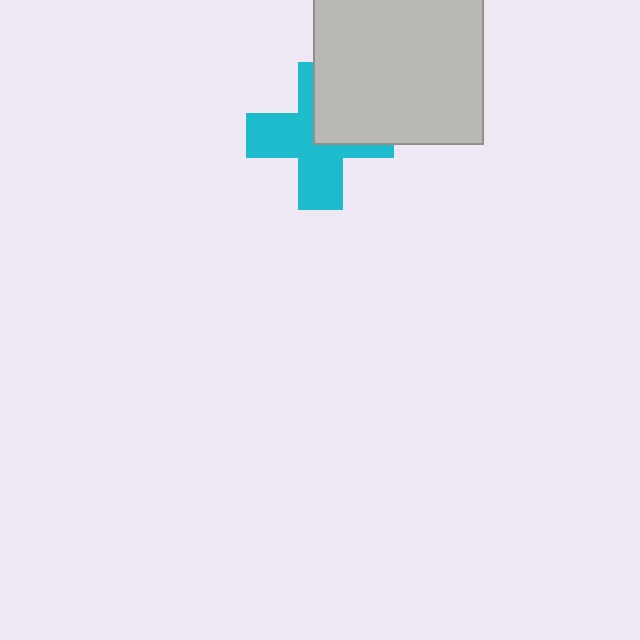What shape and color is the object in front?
The object in front is a light gray square.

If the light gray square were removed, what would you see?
You would see the complete cyan cross.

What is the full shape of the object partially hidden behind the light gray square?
The partially hidden object is a cyan cross.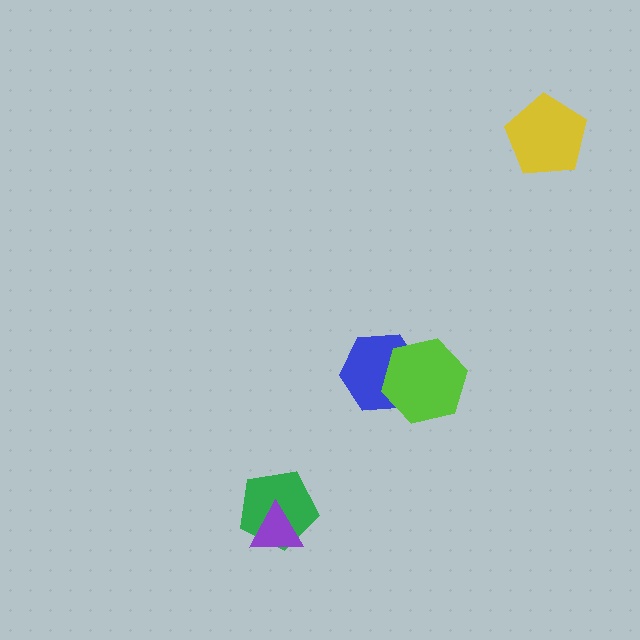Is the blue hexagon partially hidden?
Yes, it is partially covered by another shape.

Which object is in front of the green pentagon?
The purple triangle is in front of the green pentagon.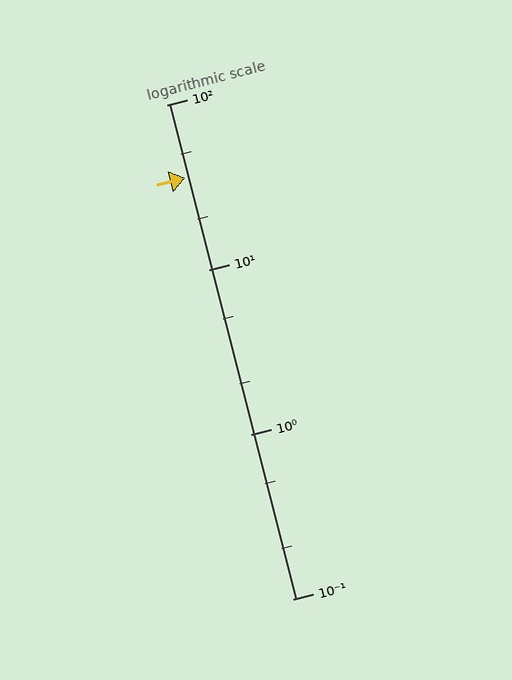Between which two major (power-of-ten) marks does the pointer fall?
The pointer is between 10 and 100.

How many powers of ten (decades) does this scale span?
The scale spans 3 decades, from 0.1 to 100.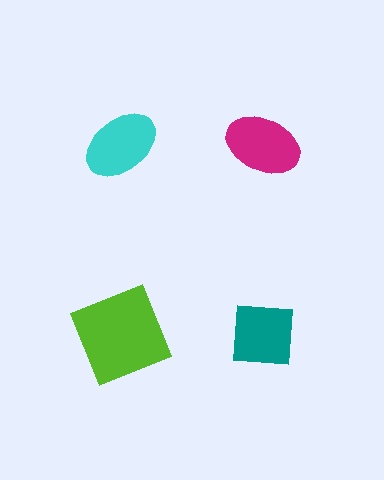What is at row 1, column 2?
A magenta ellipse.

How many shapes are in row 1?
2 shapes.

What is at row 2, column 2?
A teal square.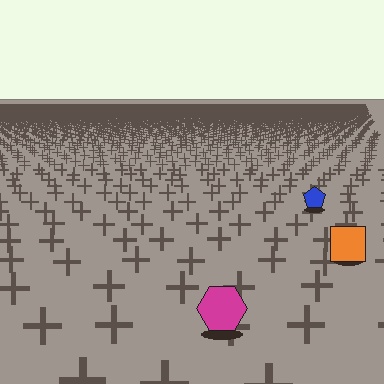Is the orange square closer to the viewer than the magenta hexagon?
No. The magenta hexagon is closer — you can tell from the texture gradient: the ground texture is coarser near it.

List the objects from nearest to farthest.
From nearest to farthest: the magenta hexagon, the orange square, the blue pentagon.